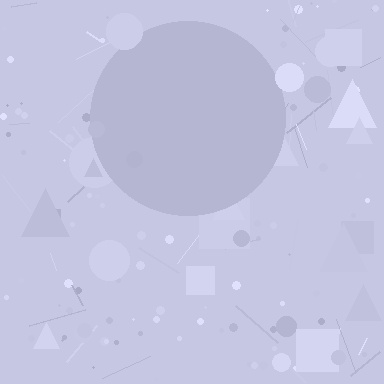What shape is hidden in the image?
A circle is hidden in the image.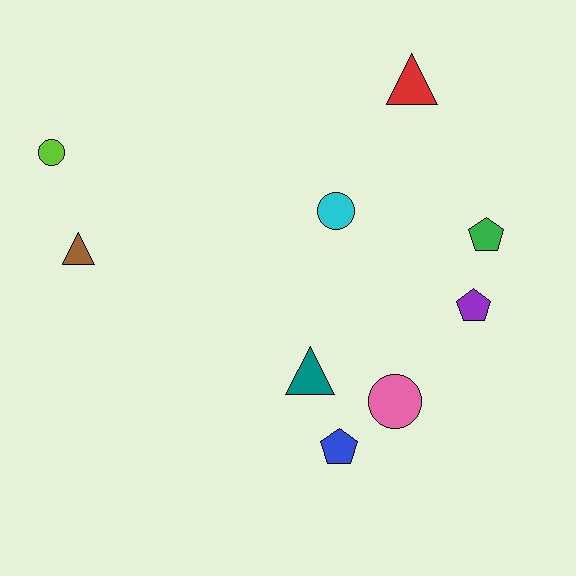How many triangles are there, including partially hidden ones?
There are 3 triangles.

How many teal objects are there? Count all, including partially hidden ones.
There is 1 teal object.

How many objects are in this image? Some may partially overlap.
There are 9 objects.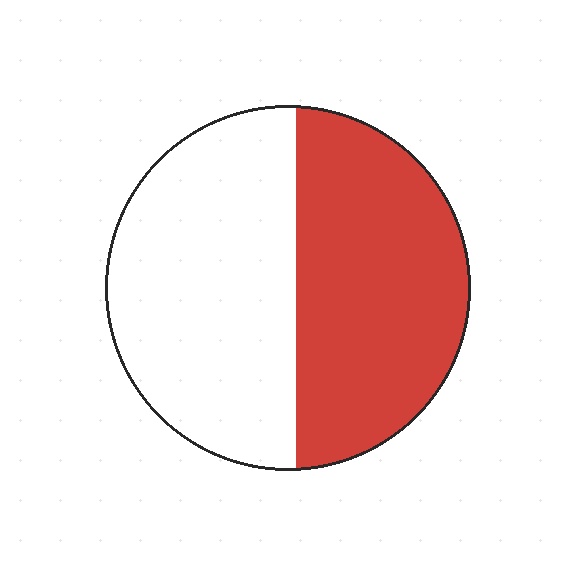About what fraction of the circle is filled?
About one half (1/2).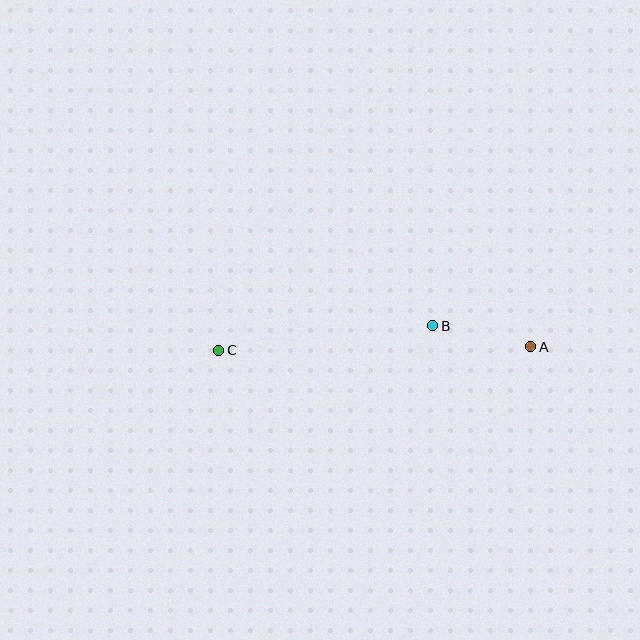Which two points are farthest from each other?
Points A and C are farthest from each other.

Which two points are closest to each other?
Points A and B are closest to each other.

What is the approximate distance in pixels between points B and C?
The distance between B and C is approximately 215 pixels.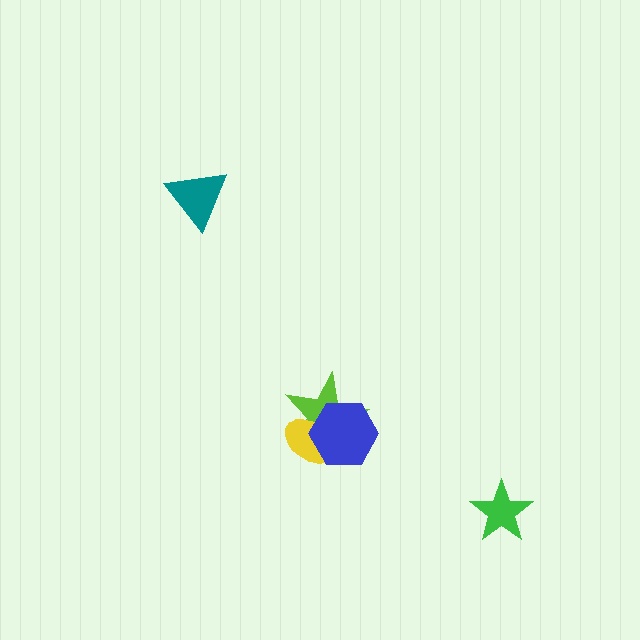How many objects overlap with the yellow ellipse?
2 objects overlap with the yellow ellipse.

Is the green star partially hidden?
No, no other shape covers it.